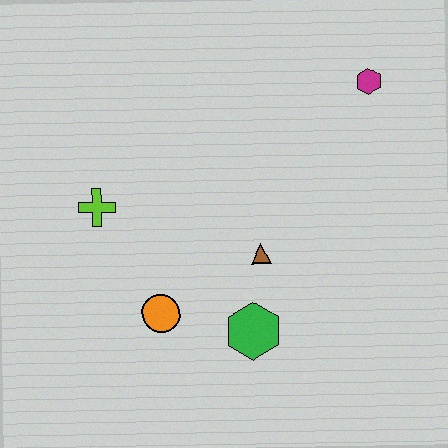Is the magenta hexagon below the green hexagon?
No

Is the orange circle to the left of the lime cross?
No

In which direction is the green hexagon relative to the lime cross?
The green hexagon is to the right of the lime cross.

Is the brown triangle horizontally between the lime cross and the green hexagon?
No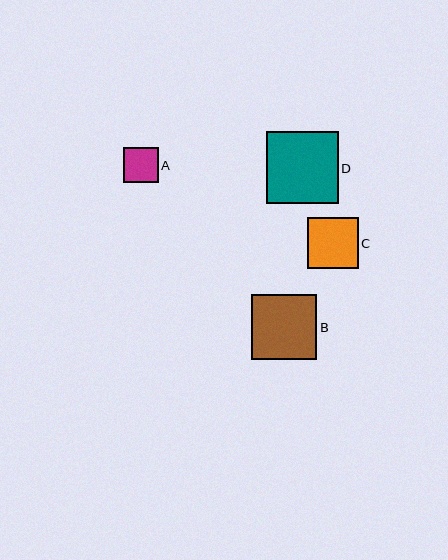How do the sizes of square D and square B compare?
Square D and square B are approximately the same size.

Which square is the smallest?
Square A is the smallest with a size of approximately 35 pixels.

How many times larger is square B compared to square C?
Square B is approximately 1.3 times the size of square C.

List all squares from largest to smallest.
From largest to smallest: D, B, C, A.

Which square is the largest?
Square D is the largest with a size of approximately 72 pixels.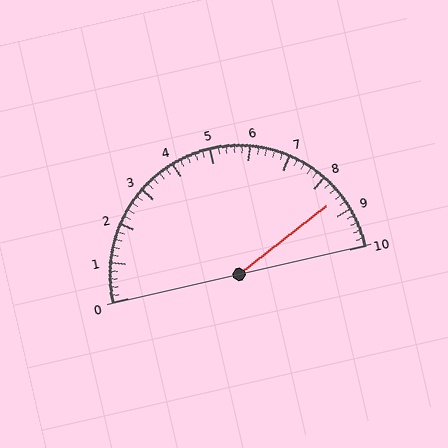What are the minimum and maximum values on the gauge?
The gauge ranges from 0 to 10.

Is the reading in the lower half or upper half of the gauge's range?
The reading is in the upper half of the range (0 to 10).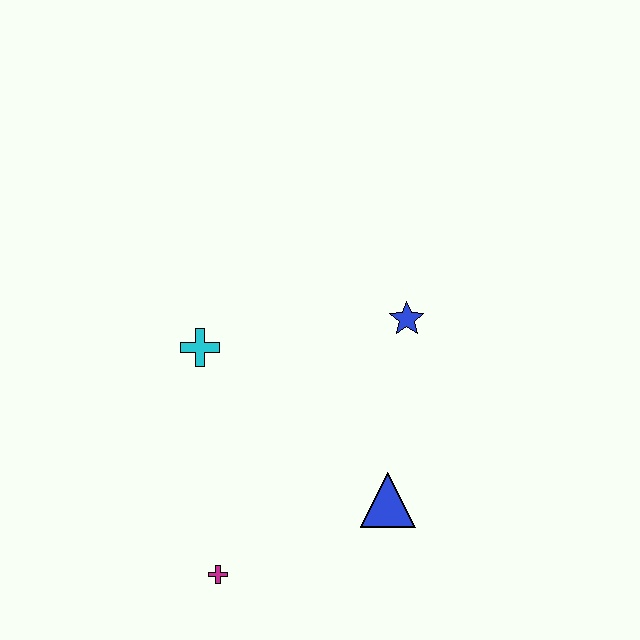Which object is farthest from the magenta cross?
The blue star is farthest from the magenta cross.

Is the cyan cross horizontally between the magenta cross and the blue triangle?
No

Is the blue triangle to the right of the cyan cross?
Yes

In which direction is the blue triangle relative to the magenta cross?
The blue triangle is to the right of the magenta cross.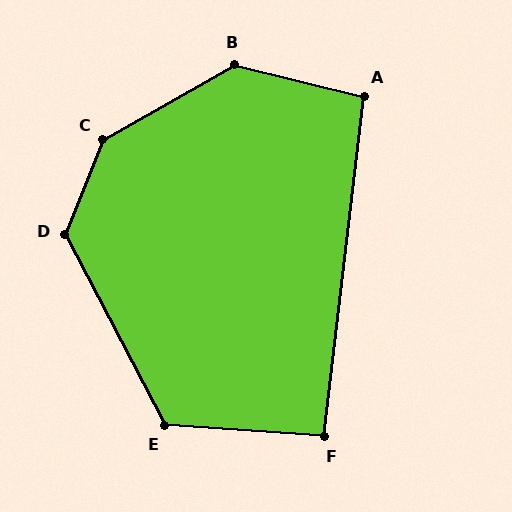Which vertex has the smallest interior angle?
F, at approximately 93 degrees.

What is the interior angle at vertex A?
Approximately 97 degrees (obtuse).